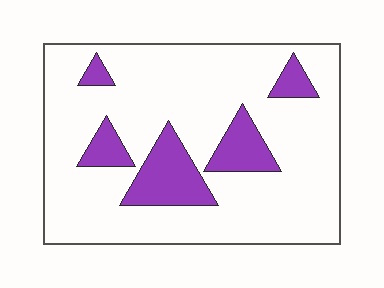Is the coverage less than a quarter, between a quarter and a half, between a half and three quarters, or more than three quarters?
Less than a quarter.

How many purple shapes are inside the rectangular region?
5.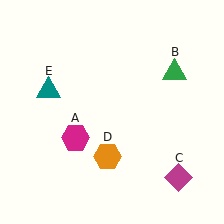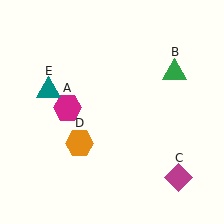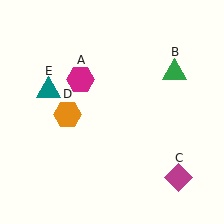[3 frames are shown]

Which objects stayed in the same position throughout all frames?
Green triangle (object B) and magenta diamond (object C) and teal triangle (object E) remained stationary.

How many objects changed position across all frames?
2 objects changed position: magenta hexagon (object A), orange hexagon (object D).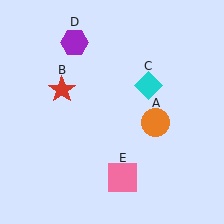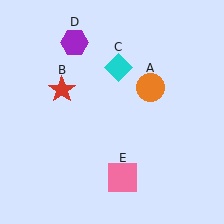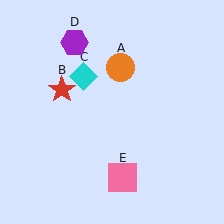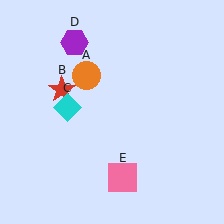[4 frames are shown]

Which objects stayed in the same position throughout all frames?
Red star (object B) and purple hexagon (object D) and pink square (object E) remained stationary.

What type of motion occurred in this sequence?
The orange circle (object A), cyan diamond (object C) rotated counterclockwise around the center of the scene.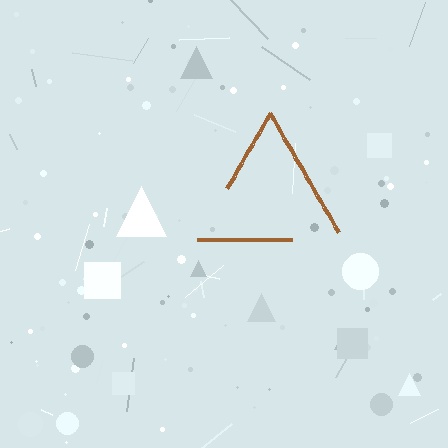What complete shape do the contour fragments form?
The contour fragments form a triangle.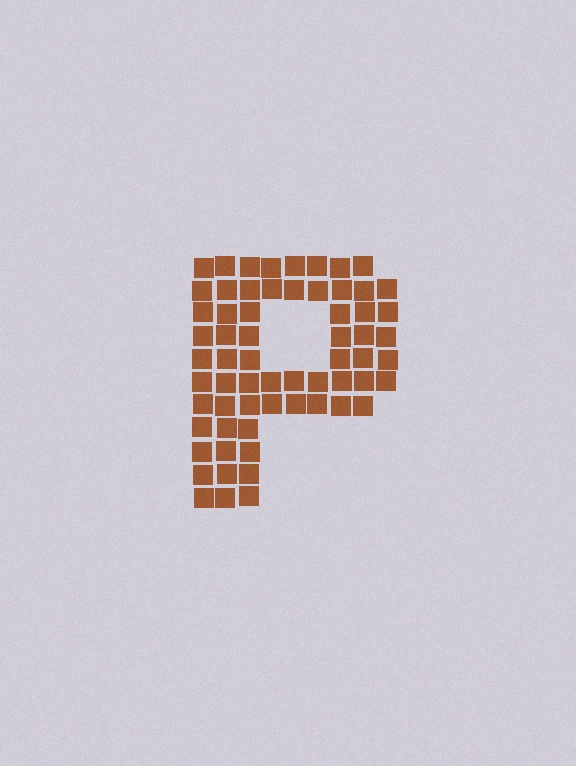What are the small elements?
The small elements are squares.